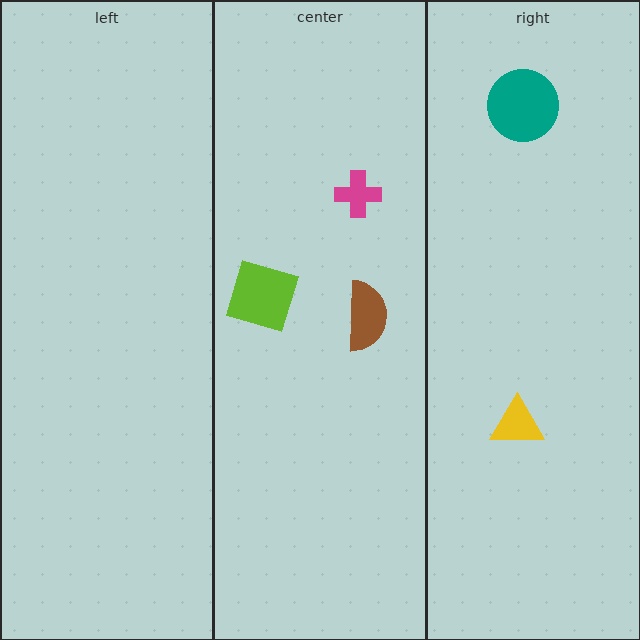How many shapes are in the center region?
3.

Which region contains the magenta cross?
The center region.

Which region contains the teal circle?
The right region.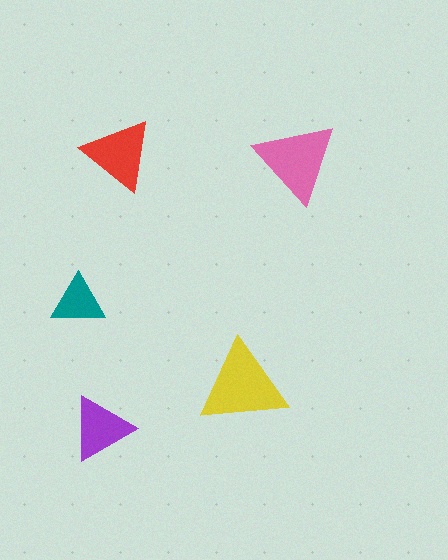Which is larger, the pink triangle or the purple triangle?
The pink one.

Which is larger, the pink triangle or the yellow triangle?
The yellow one.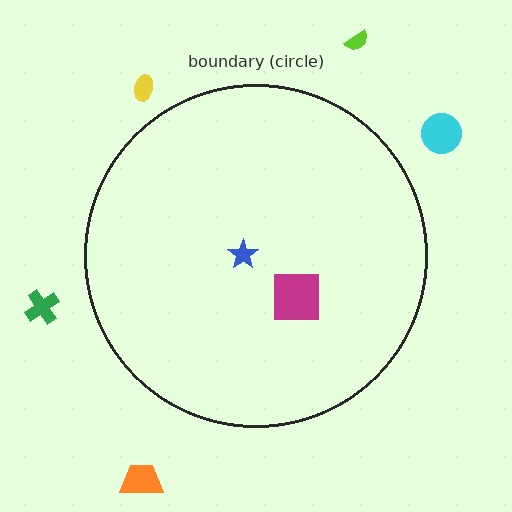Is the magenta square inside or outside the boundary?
Inside.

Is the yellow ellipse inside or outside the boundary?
Outside.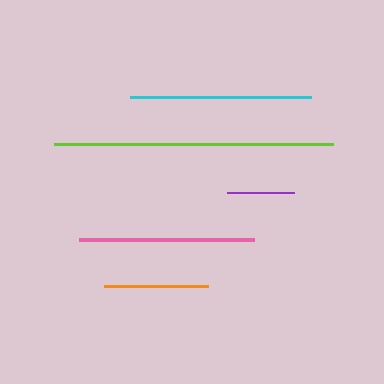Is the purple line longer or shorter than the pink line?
The pink line is longer than the purple line.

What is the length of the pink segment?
The pink segment is approximately 175 pixels long.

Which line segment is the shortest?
The purple line is the shortest at approximately 67 pixels.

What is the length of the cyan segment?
The cyan segment is approximately 181 pixels long.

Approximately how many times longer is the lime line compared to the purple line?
The lime line is approximately 4.2 times the length of the purple line.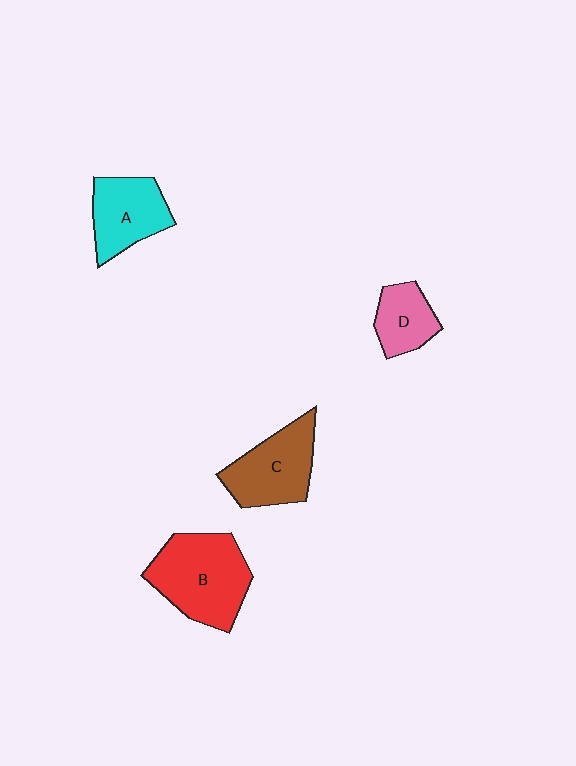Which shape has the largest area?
Shape B (red).